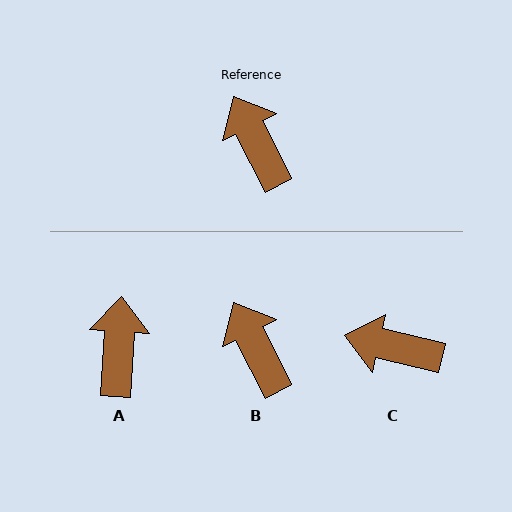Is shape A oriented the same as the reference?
No, it is off by about 31 degrees.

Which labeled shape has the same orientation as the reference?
B.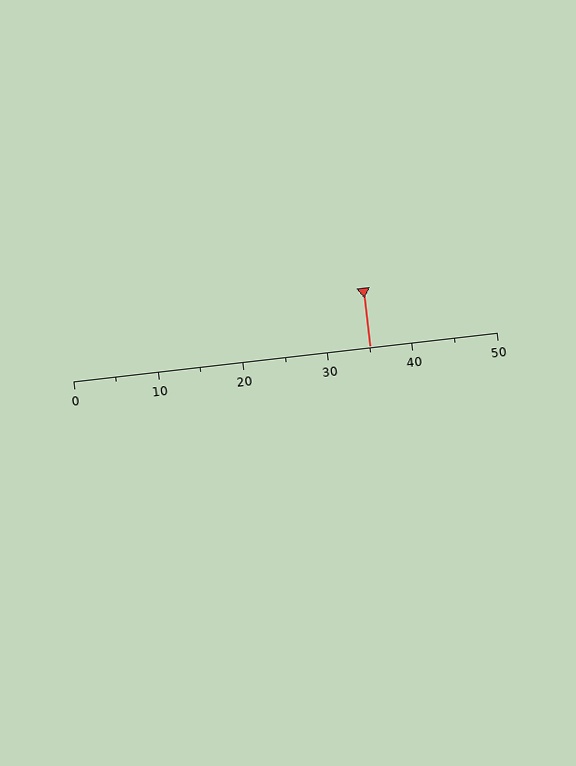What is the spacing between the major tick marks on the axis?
The major ticks are spaced 10 apart.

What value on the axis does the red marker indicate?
The marker indicates approximately 35.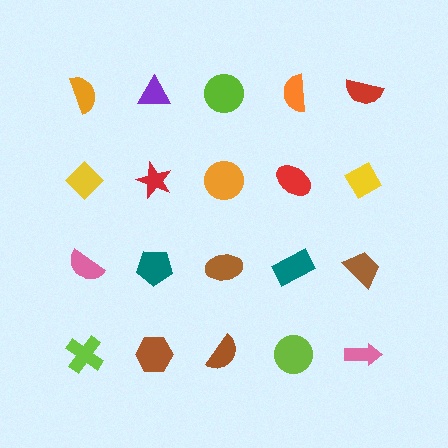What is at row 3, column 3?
A brown ellipse.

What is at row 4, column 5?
A pink arrow.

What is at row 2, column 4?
A red ellipse.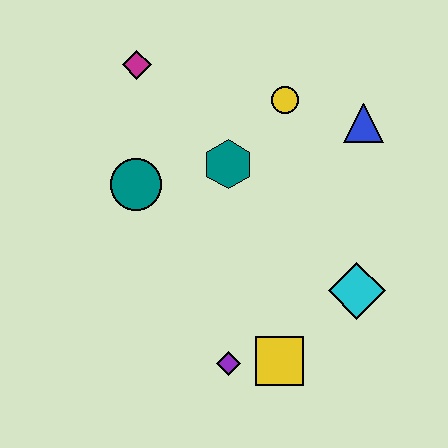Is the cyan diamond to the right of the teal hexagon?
Yes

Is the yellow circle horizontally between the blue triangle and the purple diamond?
Yes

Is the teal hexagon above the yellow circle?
No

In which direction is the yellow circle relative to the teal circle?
The yellow circle is to the right of the teal circle.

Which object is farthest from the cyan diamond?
The magenta diamond is farthest from the cyan diamond.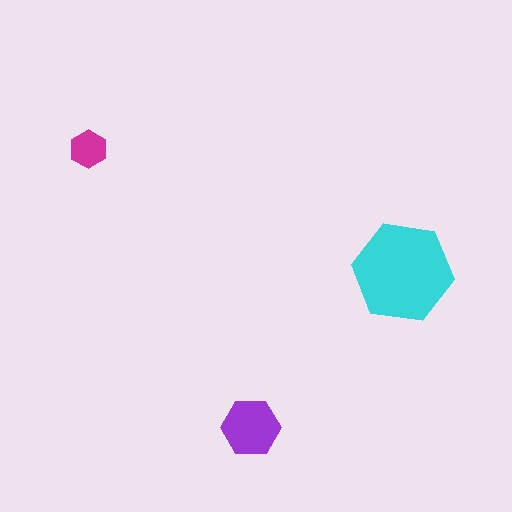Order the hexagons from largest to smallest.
the cyan one, the purple one, the magenta one.